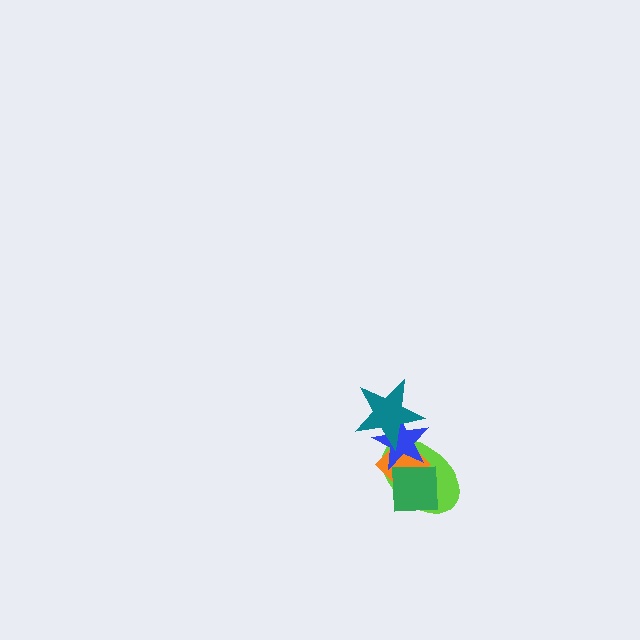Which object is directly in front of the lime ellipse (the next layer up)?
The orange diamond is directly in front of the lime ellipse.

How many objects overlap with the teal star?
3 objects overlap with the teal star.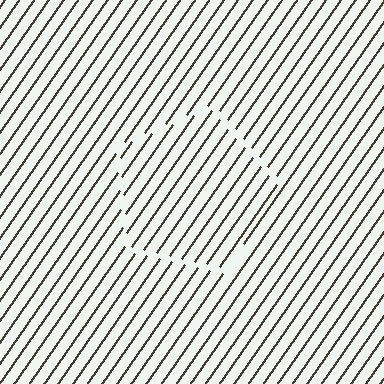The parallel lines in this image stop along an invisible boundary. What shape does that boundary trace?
An illusory pentagon. The interior of the shape contains the same grating, shifted by half a period — the contour is defined by the phase discontinuity where line-ends from the inner and outer gratings abut.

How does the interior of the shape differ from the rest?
The interior of the shape contains the same grating, shifted by half a period — the contour is defined by the phase discontinuity where line-ends from the inner and outer gratings abut.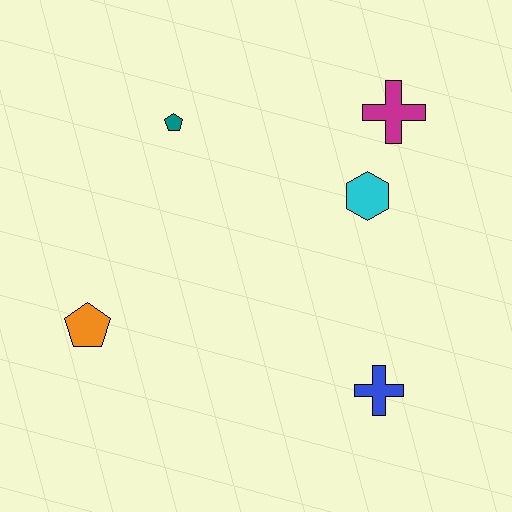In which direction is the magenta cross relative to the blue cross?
The magenta cross is above the blue cross.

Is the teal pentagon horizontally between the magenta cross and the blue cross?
No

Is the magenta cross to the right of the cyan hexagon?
Yes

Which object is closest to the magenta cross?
The cyan hexagon is closest to the magenta cross.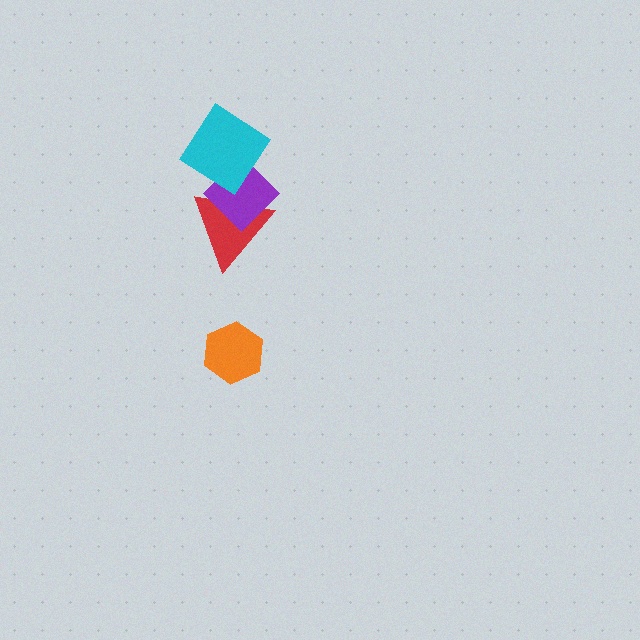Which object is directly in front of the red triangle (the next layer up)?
The purple diamond is directly in front of the red triangle.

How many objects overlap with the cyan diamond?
2 objects overlap with the cyan diamond.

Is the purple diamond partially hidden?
Yes, it is partially covered by another shape.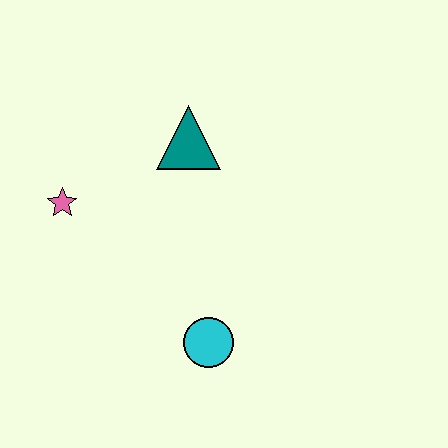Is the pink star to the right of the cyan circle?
No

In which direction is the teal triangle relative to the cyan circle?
The teal triangle is above the cyan circle.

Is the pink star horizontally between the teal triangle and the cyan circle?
No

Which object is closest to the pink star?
The teal triangle is closest to the pink star.